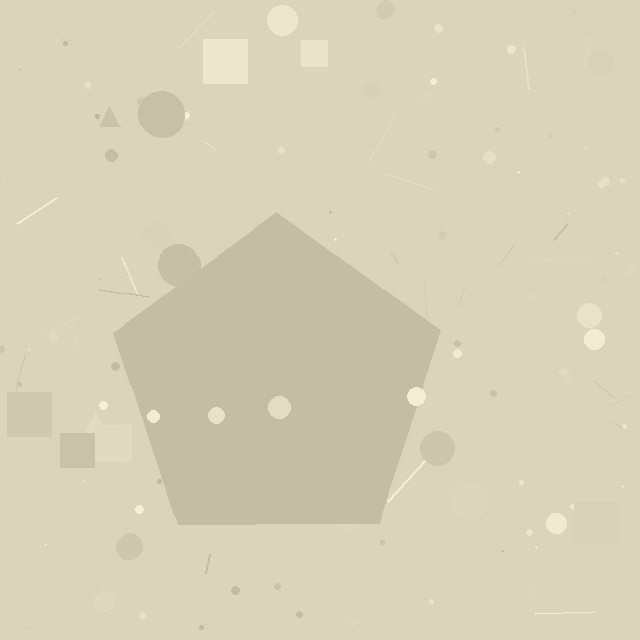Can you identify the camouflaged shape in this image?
The camouflaged shape is a pentagon.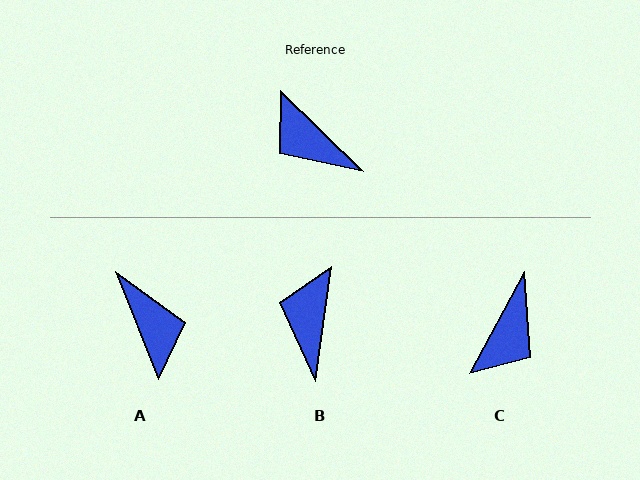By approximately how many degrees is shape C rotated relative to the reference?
Approximately 105 degrees counter-clockwise.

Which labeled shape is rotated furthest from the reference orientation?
A, about 155 degrees away.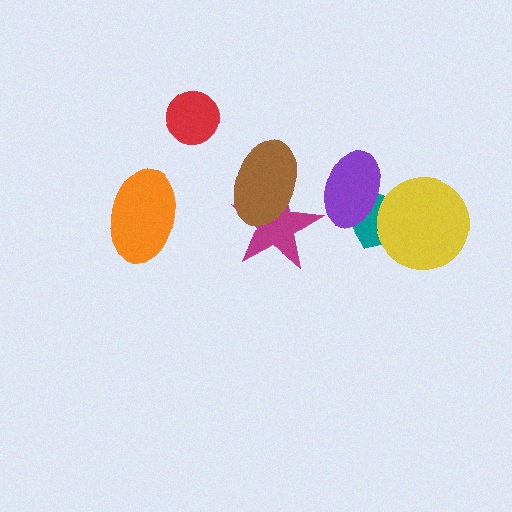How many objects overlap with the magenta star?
1 object overlaps with the magenta star.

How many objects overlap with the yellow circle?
1 object overlaps with the yellow circle.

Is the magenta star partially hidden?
Yes, it is partially covered by another shape.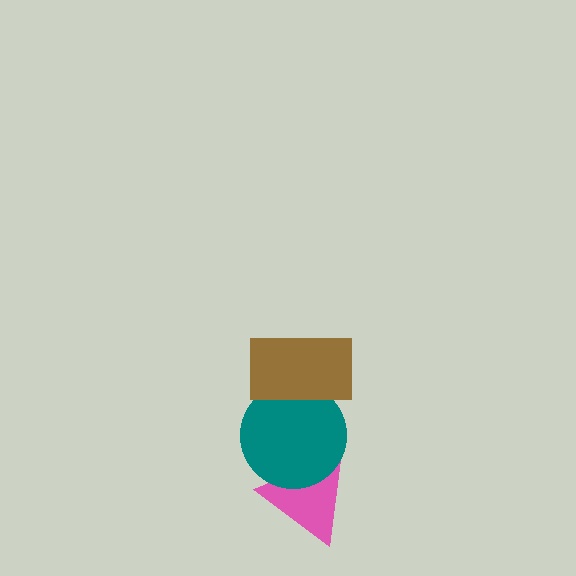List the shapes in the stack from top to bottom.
From top to bottom: the brown rectangle, the teal circle, the pink triangle.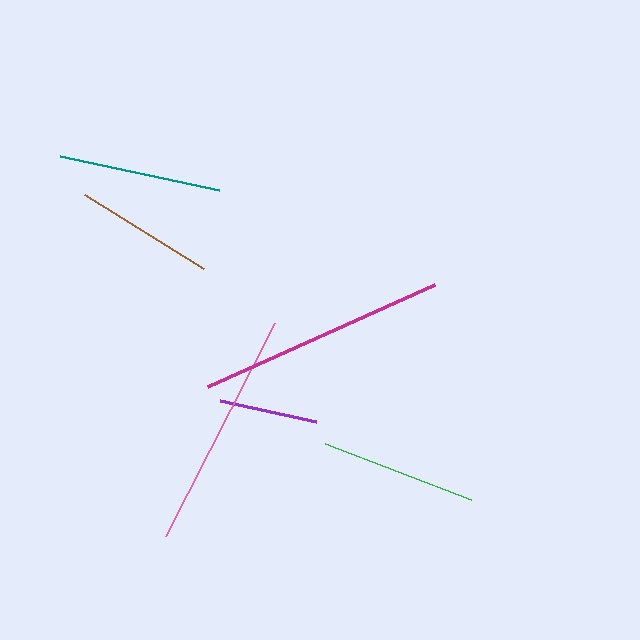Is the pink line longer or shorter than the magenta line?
The magenta line is longer than the pink line.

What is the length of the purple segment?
The purple segment is approximately 98 pixels long.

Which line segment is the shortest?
The purple line is the shortest at approximately 98 pixels.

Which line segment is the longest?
The magenta line is the longest at approximately 249 pixels.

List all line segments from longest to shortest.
From longest to shortest: magenta, pink, teal, green, brown, purple.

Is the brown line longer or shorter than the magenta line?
The magenta line is longer than the brown line.